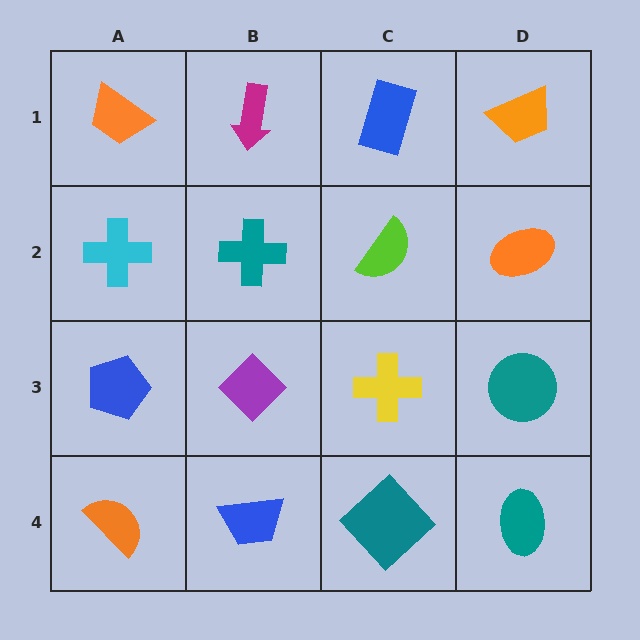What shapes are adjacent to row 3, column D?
An orange ellipse (row 2, column D), a teal ellipse (row 4, column D), a yellow cross (row 3, column C).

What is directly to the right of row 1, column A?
A magenta arrow.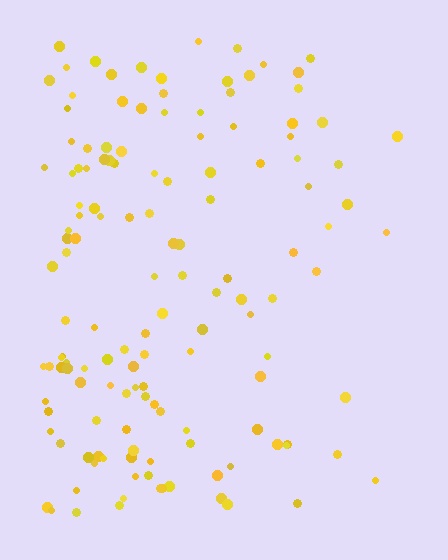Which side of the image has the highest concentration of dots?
The left.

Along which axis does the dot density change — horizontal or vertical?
Horizontal.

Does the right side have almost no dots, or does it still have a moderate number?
Still a moderate number, just noticeably fewer than the left.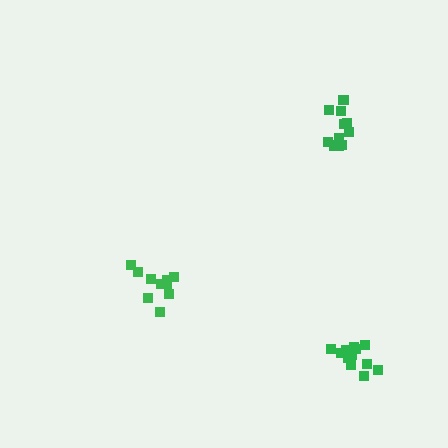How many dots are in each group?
Group 1: 10 dots, Group 2: 12 dots, Group 3: 11 dots (33 total).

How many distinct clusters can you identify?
There are 3 distinct clusters.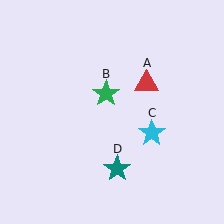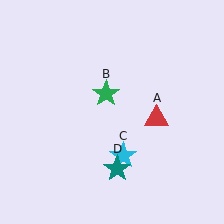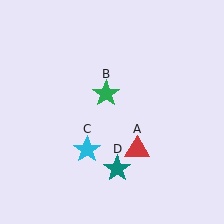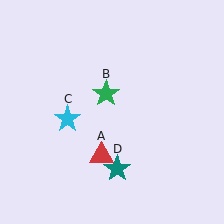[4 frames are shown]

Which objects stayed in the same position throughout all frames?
Green star (object B) and teal star (object D) remained stationary.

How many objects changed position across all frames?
2 objects changed position: red triangle (object A), cyan star (object C).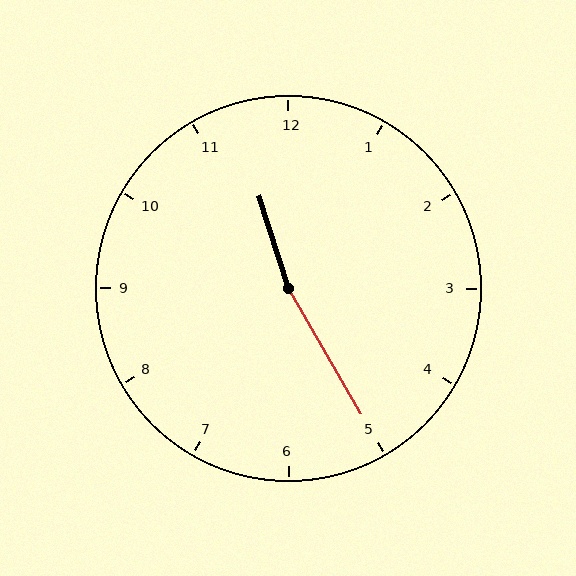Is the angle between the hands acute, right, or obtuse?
It is obtuse.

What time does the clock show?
11:25.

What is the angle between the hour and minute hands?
Approximately 168 degrees.